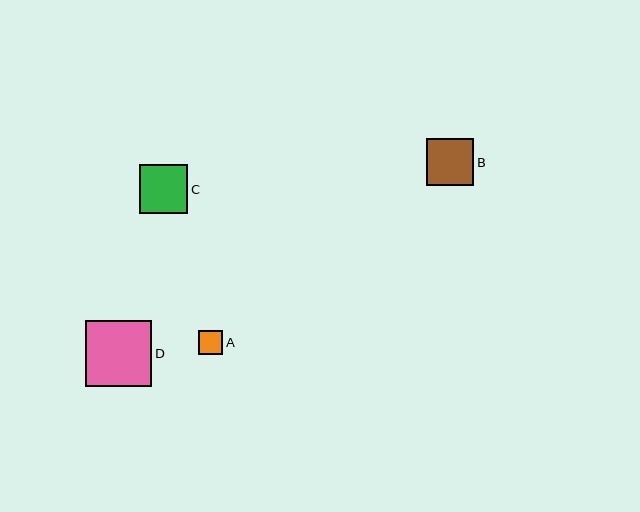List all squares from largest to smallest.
From largest to smallest: D, C, B, A.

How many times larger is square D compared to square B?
Square D is approximately 1.4 times the size of square B.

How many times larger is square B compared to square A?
Square B is approximately 1.9 times the size of square A.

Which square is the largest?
Square D is the largest with a size of approximately 66 pixels.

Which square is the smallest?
Square A is the smallest with a size of approximately 25 pixels.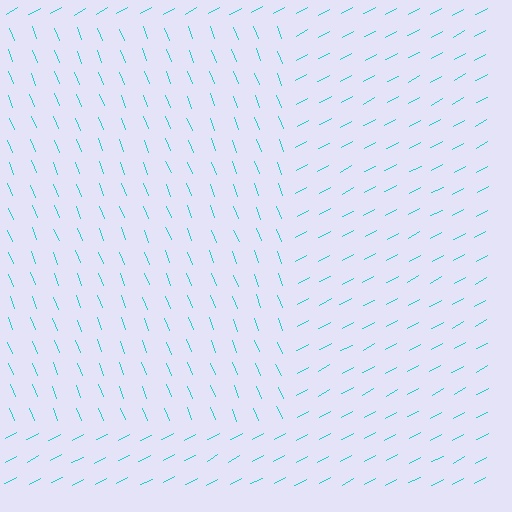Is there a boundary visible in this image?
Yes, there is a texture boundary formed by a change in line orientation.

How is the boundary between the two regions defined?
The boundary is defined purely by a change in line orientation (approximately 83 degrees difference). All lines are the same color and thickness.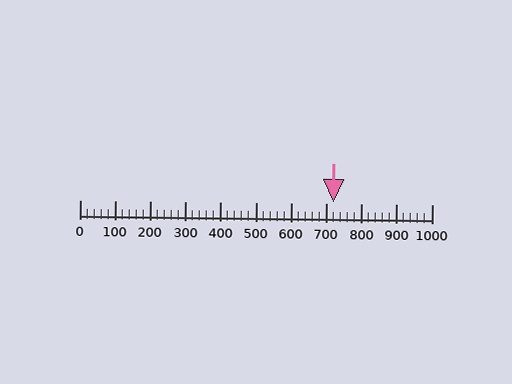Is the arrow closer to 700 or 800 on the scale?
The arrow is closer to 700.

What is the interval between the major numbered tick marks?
The major tick marks are spaced 100 units apart.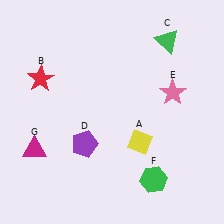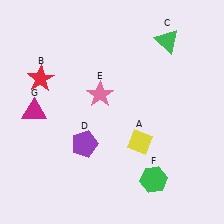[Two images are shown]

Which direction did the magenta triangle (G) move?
The magenta triangle (G) moved up.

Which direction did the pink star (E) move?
The pink star (E) moved left.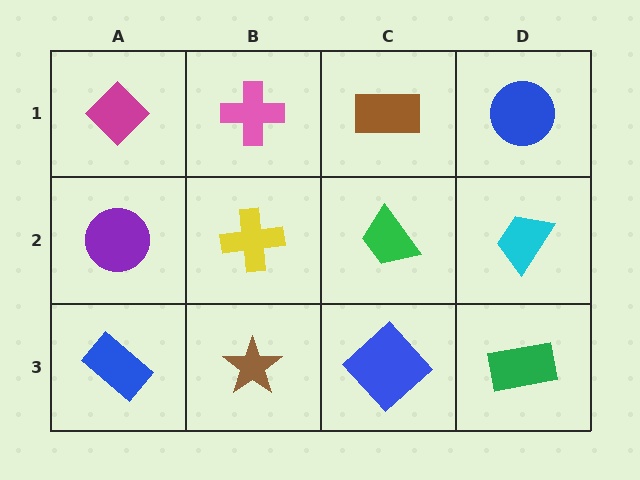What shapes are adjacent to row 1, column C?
A green trapezoid (row 2, column C), a pink cross (row 1, column B), a blue circle (row 1, column D).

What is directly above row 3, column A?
A purple circle.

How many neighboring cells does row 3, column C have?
3.